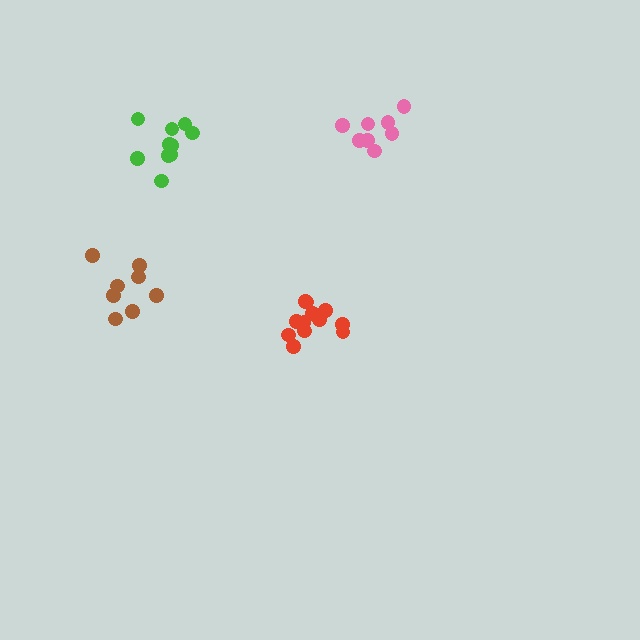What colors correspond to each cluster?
The clusters are colored: brown, pink, green, red.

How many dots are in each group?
Group 1: 8 dots, Group 2: 8 dots, Group 3: 10 dots, Group 4: 12 dots (38 total).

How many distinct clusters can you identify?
There are 4 distinct clusters.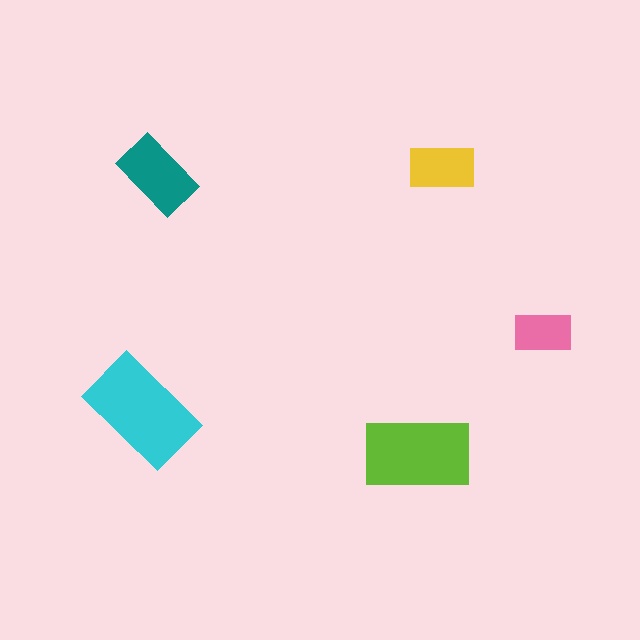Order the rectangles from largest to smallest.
the cyan one, the lime one, the teal one, the yellow one, the pink one.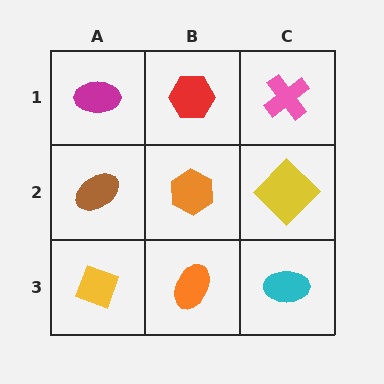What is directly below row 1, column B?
An orange hexagon.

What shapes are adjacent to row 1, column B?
An orange hexagon (row 2, column B), a magenta ellipse (row 1, column A), a pink cross (row 1, column C).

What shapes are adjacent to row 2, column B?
A red hexagon (row 1, column B), an orange ellipse (row 3, column B), a brown ellipse (row 2, column A), a yellow diamond (row 2, column C).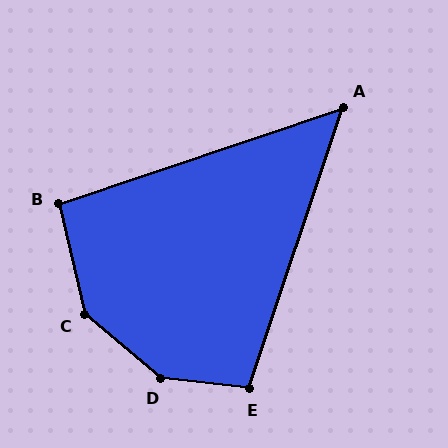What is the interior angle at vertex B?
Approximately 96 degrees (obtuse).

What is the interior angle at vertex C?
Approximately 143 degrees (obtuse).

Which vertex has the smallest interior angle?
A, at approximately 53 degrees.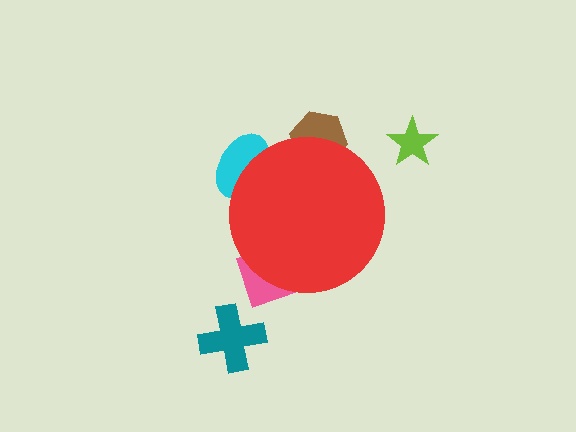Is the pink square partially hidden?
Yes, the pink square is partially hidden behind the red circle.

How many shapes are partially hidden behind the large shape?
3 shapes are partially hidden.